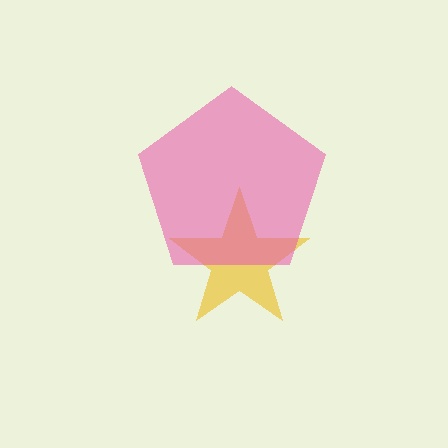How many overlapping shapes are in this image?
There are 2 overlapping shapes in the image.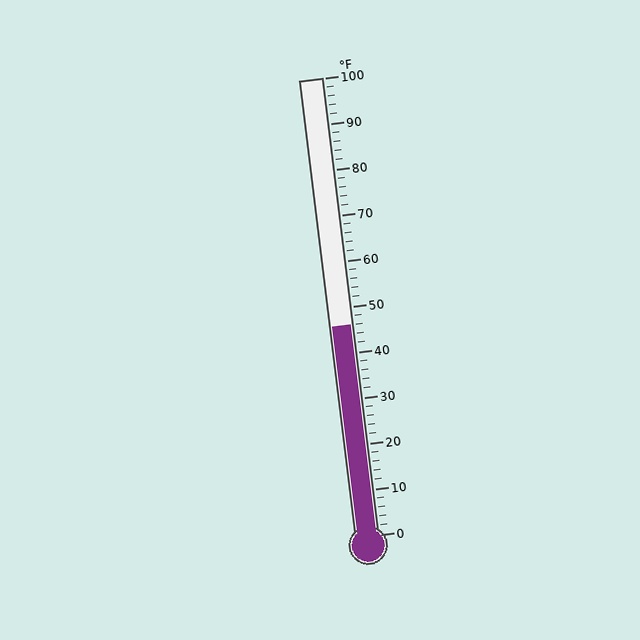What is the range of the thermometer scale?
The thermometer scale ranges from 0°F to 100°F.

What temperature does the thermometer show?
The thermometer shows approximately 46°F.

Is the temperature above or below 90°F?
The temperature is below 90°F.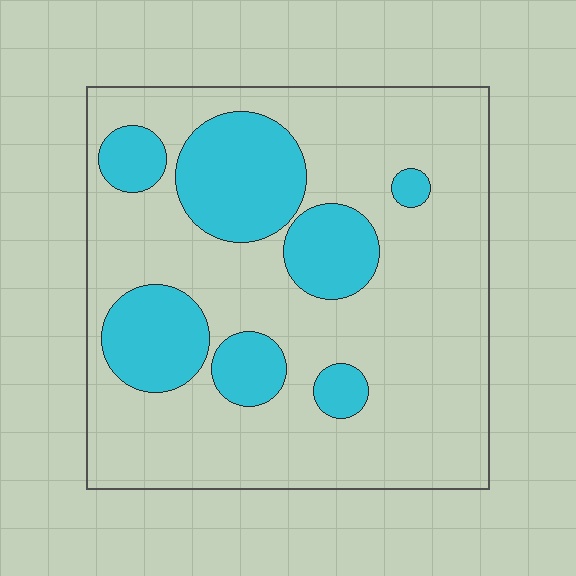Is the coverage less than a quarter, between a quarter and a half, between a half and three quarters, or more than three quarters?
Between a quarter and a half.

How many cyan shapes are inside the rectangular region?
7.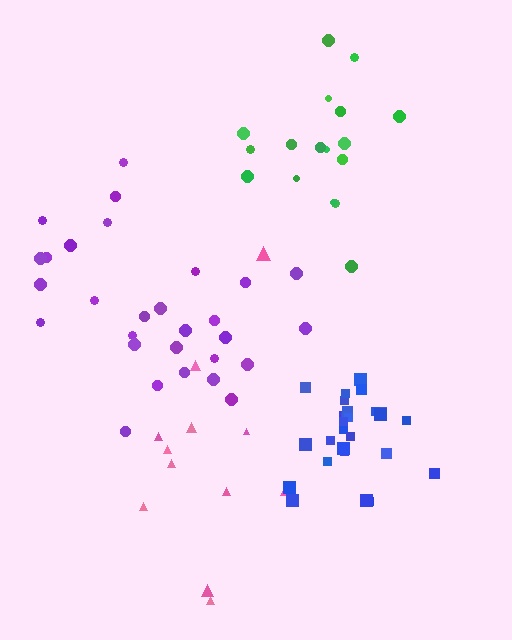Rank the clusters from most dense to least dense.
blue, purple, green, pink.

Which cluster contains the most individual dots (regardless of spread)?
Purple (29).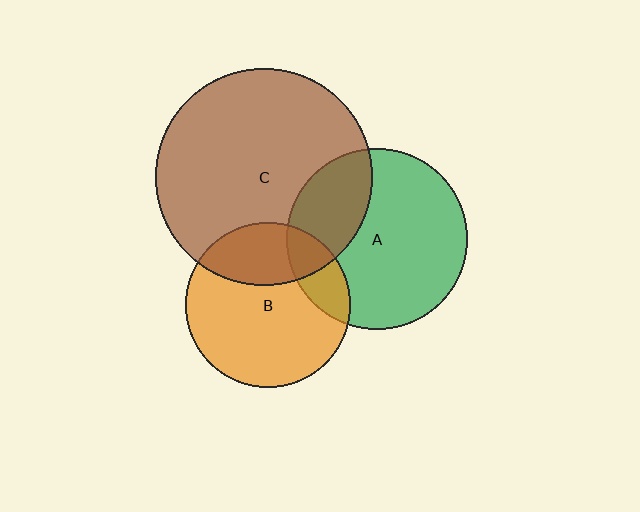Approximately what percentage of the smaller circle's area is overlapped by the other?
Approximately 30%.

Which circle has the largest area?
Circle C (brown).